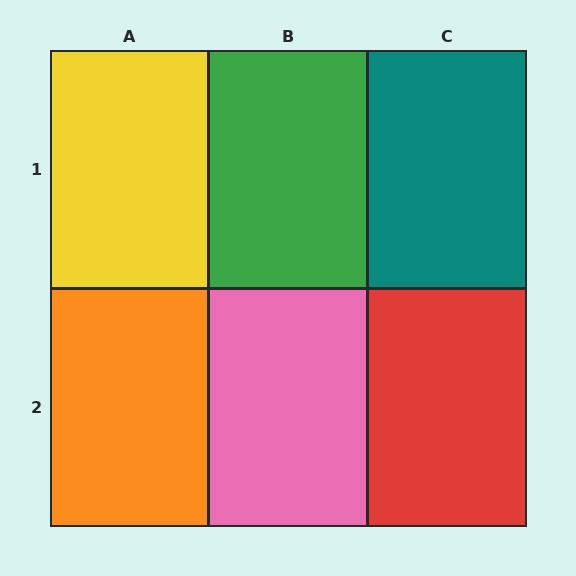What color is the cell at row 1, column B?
Green.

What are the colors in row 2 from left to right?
Orange, pink, red.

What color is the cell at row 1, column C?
Teal.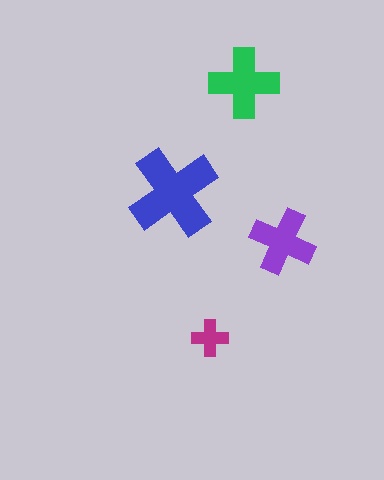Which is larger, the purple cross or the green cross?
The green one.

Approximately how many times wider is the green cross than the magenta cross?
About 2 times wider.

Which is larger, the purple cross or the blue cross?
The blue one.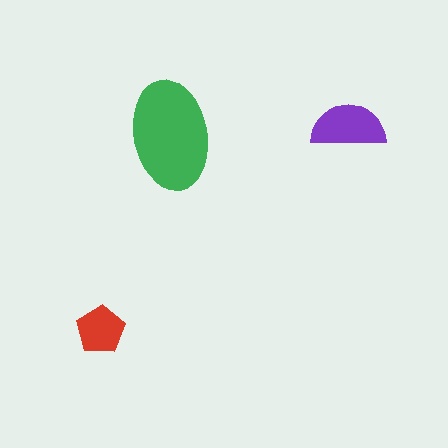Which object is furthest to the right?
The purple semicircle is rightmost.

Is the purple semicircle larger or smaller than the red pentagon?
Larger.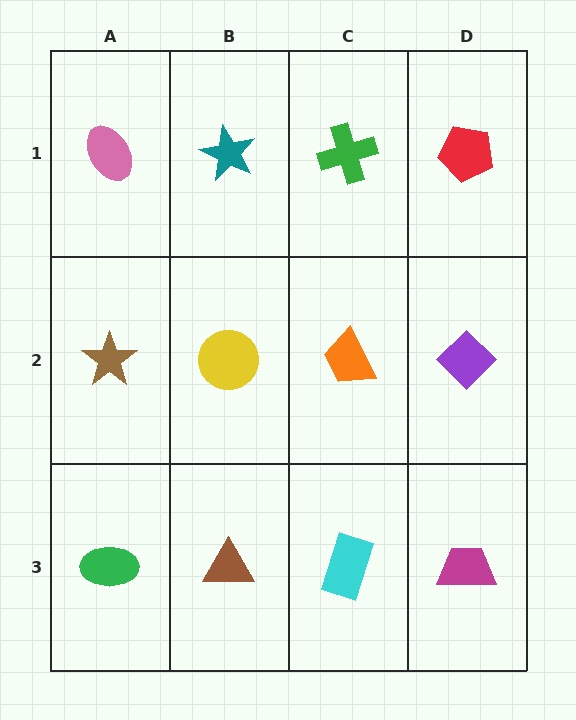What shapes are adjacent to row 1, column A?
A brown star (row 2, column A), a teal star (row 1, column B).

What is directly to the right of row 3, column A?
A brown triangle.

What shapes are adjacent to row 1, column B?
A yellow circle (row 2, column B), a pink ellipse (row 1, column A), a green cross (row 1, column C).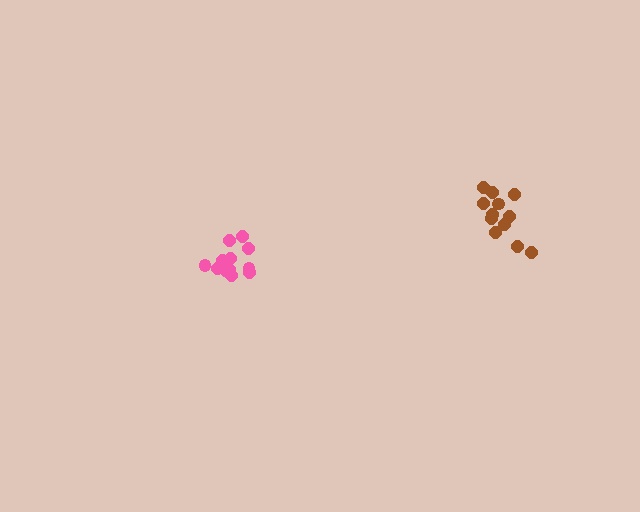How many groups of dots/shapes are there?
There are 2 groups.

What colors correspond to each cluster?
The clusters are colored: brown, pink.